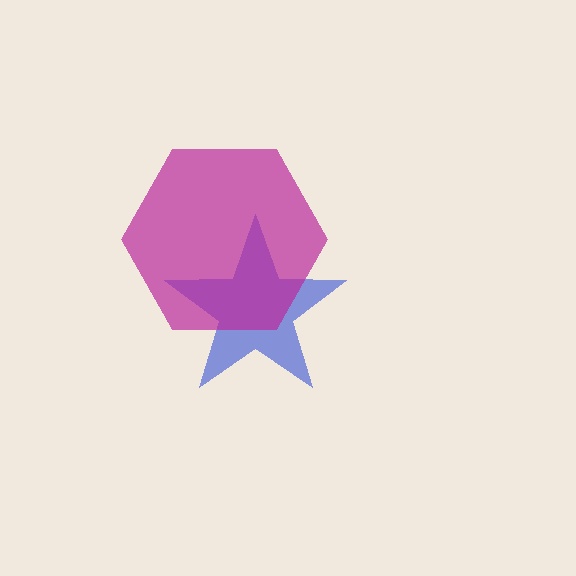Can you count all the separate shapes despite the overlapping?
Yes, there are 2 separate shapes.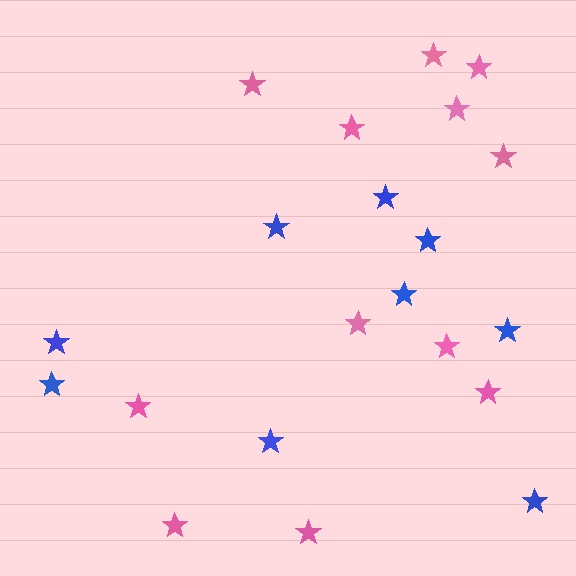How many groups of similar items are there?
There are 2 groups: one group of blue stars (9) and one group of pink stars (12).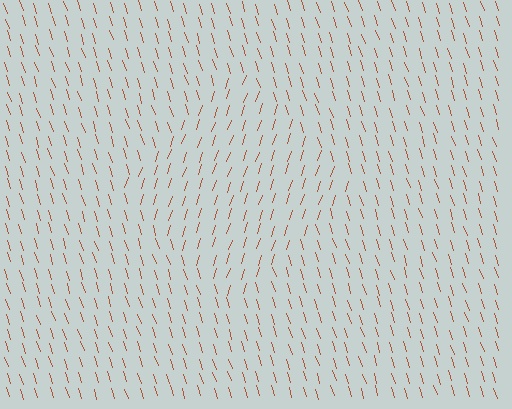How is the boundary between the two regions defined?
The boundary is defined purely by a change in line orientation (approximately 37 degrees difference). All lines are the same color and thickness.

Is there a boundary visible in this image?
Yes, there is a texture boundary formed by a change in line orientation.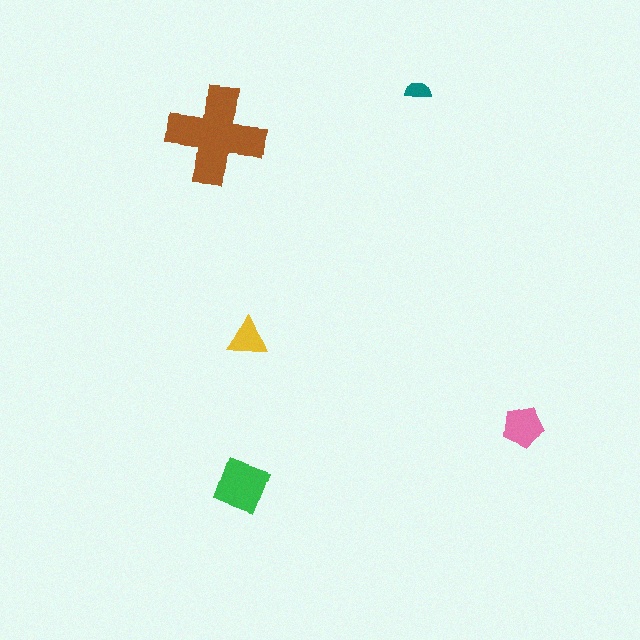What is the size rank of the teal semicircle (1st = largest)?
5th.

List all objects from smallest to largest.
The teal semicircle, the yellow triangle, the pink pentagon, the green diamond, the brown cross.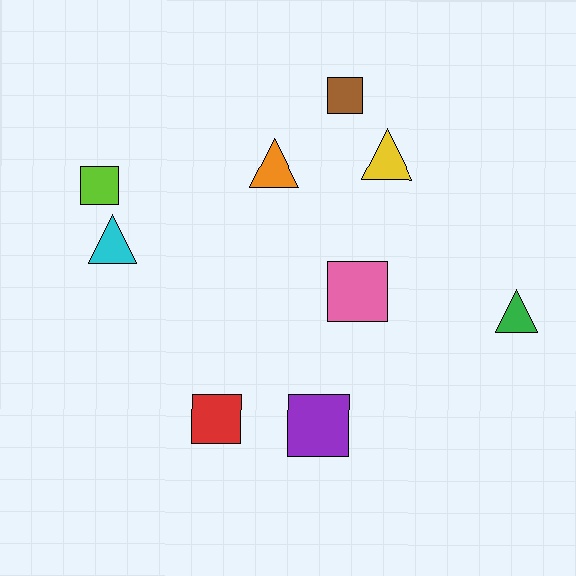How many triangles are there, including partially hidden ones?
There are 4 triangles.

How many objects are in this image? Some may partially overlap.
There are 9 objects.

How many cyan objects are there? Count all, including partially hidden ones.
There is 1 cyan object.